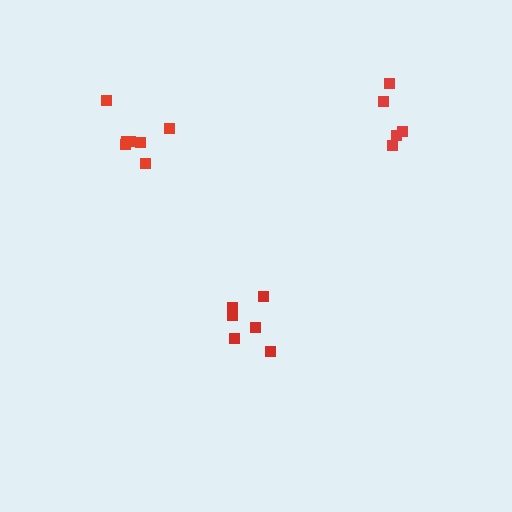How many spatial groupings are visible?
There are 3 spatial groupings.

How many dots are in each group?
Group 1: 6 dots, Group 2: 5 dots, Group 3: 7 dots (18 total).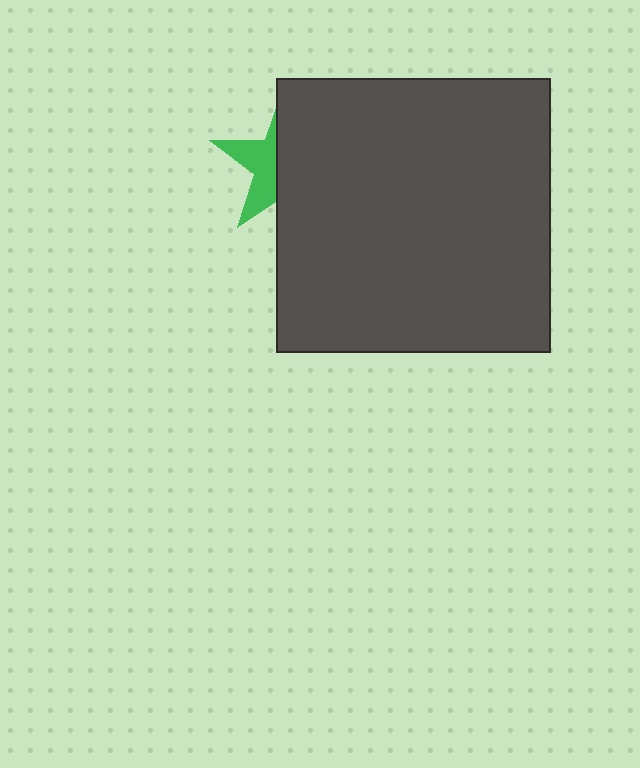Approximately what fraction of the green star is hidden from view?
Roughly 61% of the green star is hidden behind the dark gray square.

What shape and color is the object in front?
The object in front is a dark gray square.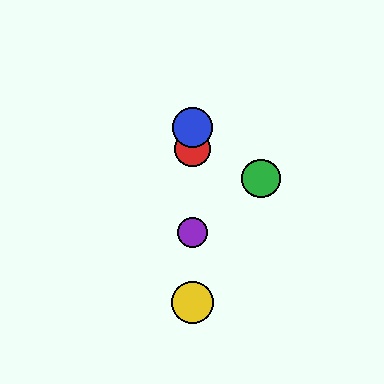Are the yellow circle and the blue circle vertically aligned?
Yes, both are at x≈193.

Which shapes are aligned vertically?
The red circle, the blue circle, the yellow circle, the purple circle are aligned vertically.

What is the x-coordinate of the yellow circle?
The yellow circle is at x≈193.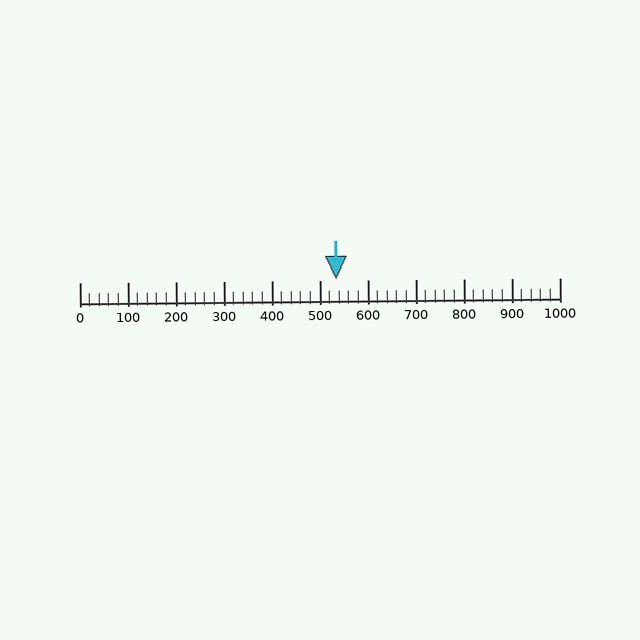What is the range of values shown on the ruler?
The ruler shows values from 0 to 1000.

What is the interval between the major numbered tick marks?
The major tick marks are spaced 100 units apart.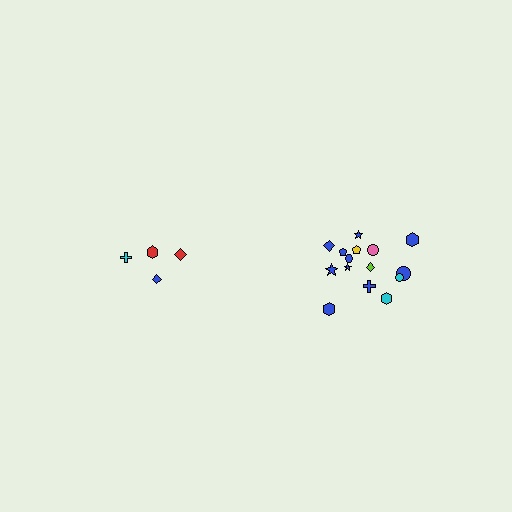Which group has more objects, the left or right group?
The right group.